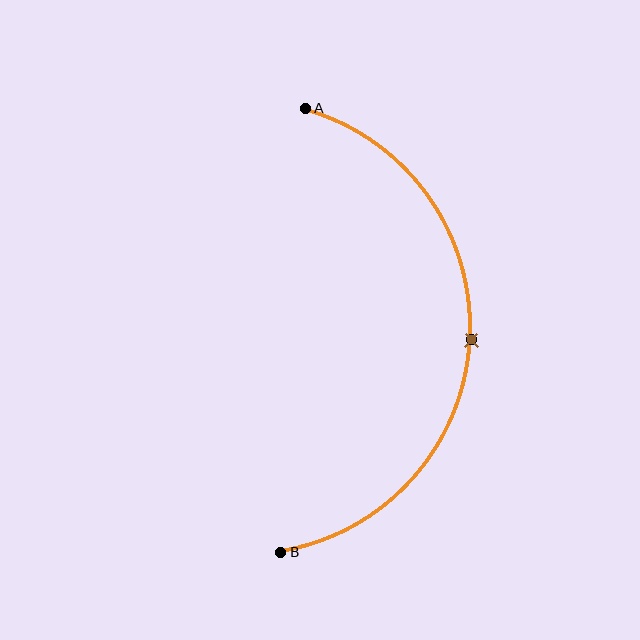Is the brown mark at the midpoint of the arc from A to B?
Yes. The brown mark lies on the arc at equal arc-length from both A and B — it is the arc midpoint.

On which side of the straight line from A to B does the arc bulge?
The arc bulges to the right of the straight line connecting A and B.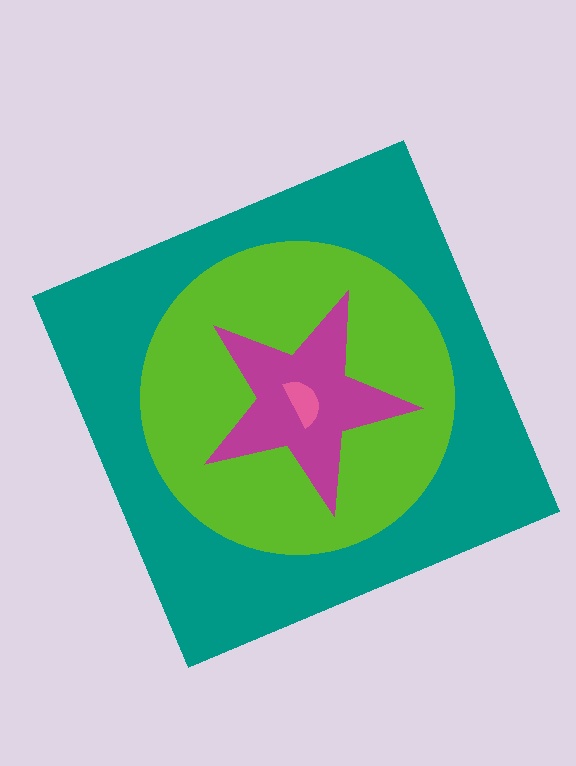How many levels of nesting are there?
4.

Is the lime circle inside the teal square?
Yes.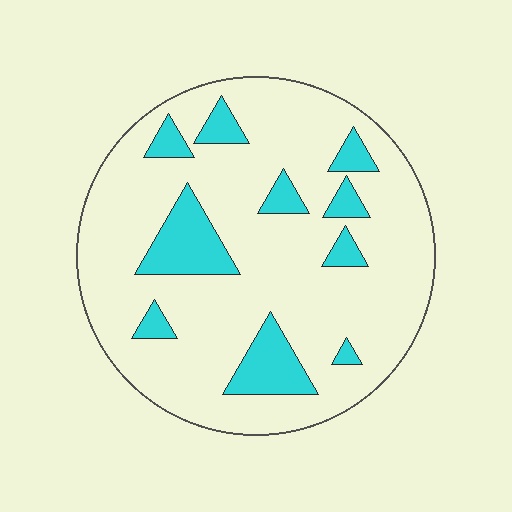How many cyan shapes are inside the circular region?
10.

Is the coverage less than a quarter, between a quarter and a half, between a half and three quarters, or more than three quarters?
Less than a quarter.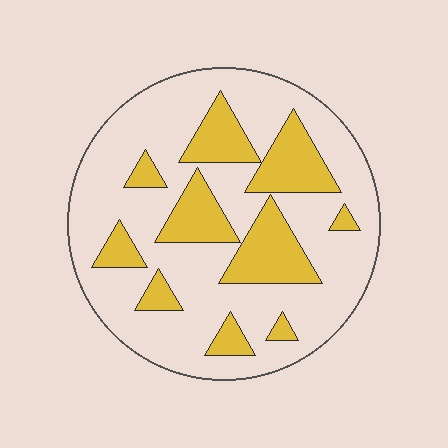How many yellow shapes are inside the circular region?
10.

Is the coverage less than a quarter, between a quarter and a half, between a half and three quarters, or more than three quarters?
Between a quarter and a half.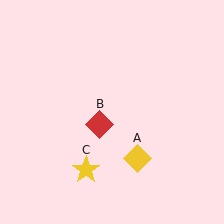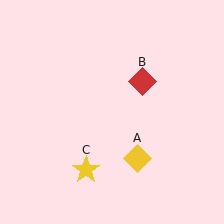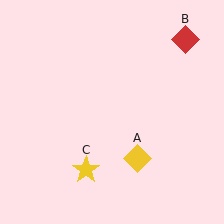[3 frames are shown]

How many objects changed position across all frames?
1 object changed position: red diamond (object B).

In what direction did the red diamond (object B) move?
The red diamond (object B) moved up and to the right.